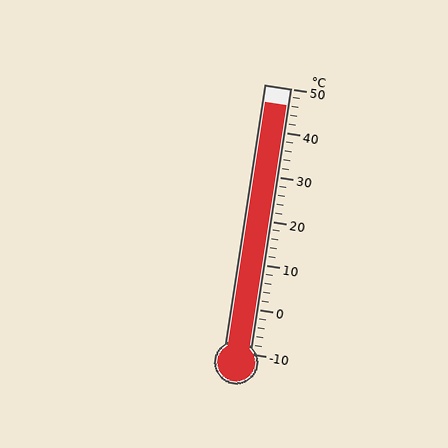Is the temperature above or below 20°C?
The temperature is above 20°C.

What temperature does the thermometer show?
The thermometer shows approximately 46°C.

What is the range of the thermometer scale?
The thermometer scale ranges from -10°C to 50°C.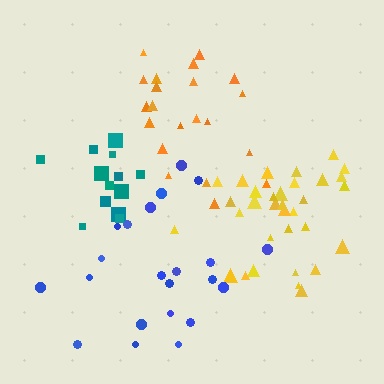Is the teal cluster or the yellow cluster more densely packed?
Yellow.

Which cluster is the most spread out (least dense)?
Blue.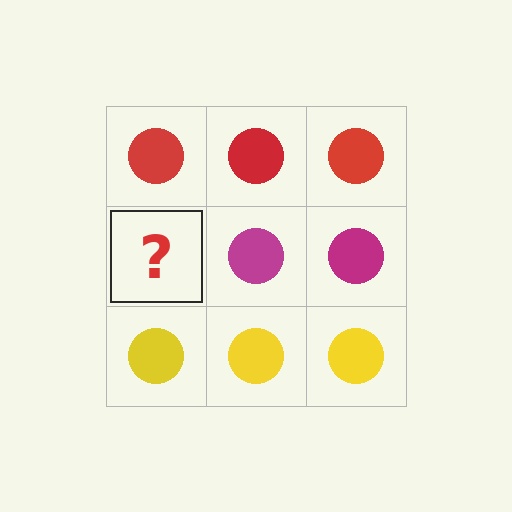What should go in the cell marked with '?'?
The missing cell should contain a magenta circle.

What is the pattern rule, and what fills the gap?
The rule is that each row has a consistent color. The gap should be filled with a magenta circle.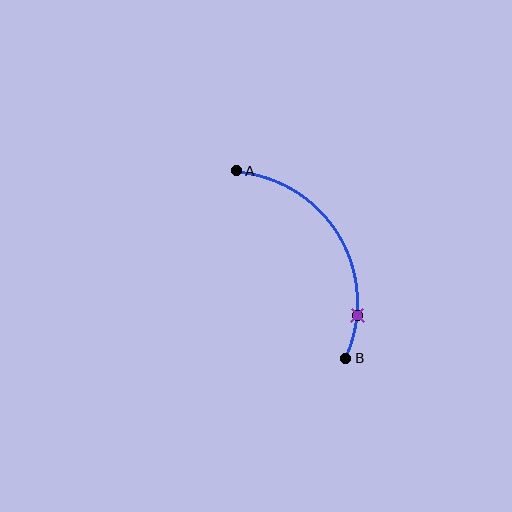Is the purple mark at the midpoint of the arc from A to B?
No. The purple mark lies on the arc but is closer to endpoint B. The arc midpoint would be at the point on the curve equidistant along the arc from both A and B.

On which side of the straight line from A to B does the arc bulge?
The arc bulges to the right of the straight line connecting A and B.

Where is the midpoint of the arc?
The arc midpoint is the point on the curve farthest from the straight line joining A and B. It sits to the right of that line.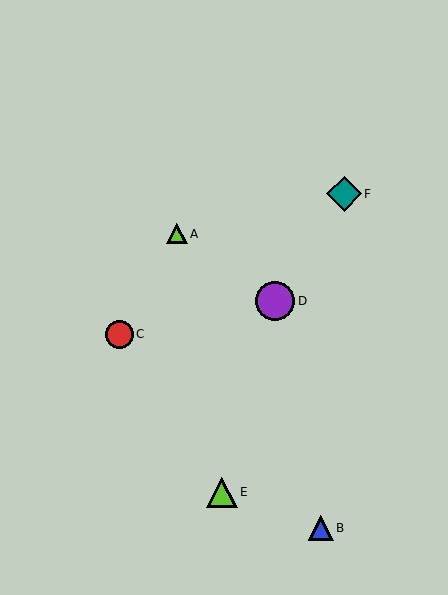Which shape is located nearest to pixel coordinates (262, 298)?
The purple circle (labeled D) at (275, 301) is nearest to that location.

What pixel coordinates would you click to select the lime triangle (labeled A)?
Click at (177, 234) to select the lime triangle A.